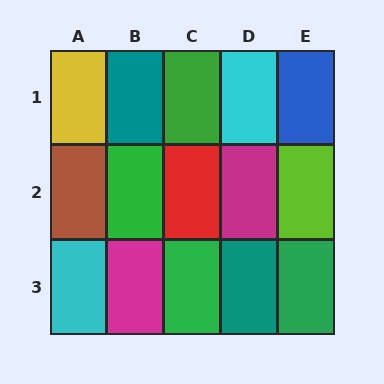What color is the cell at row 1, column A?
Yellow.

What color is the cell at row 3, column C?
Green.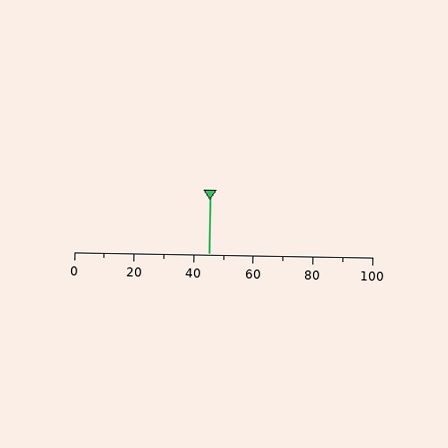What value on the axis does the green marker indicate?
The marker indicates approximately 45.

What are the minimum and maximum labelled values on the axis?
The axis runs from 0 to 100.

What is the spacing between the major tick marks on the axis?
The major ticks are spaced 20 apart.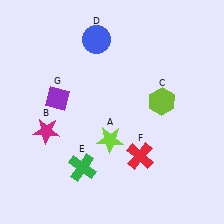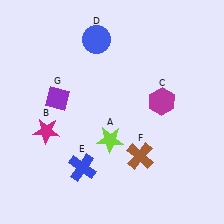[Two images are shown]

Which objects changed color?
C changed from lime to magenta. E changed from green to blue. F changed from red to brown.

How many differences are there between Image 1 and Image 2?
There are 3 differences between the two images.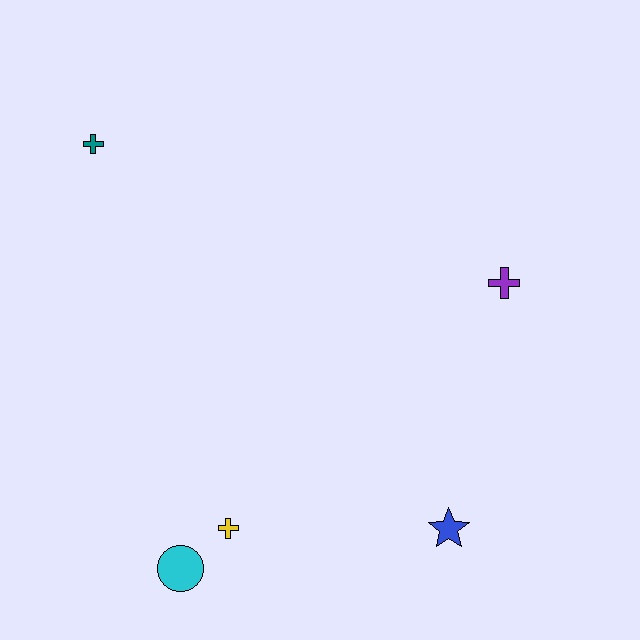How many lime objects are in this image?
There are no lime objects.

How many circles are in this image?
There is 1 circle.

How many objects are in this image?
There are 5 objects.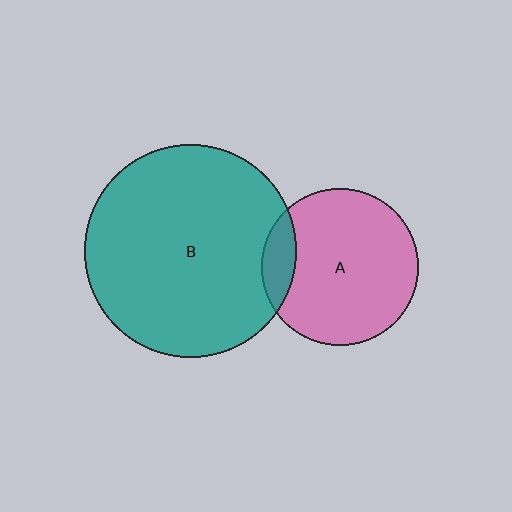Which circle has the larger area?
Circle B (teal).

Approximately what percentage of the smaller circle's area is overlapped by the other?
Approximately 15%.